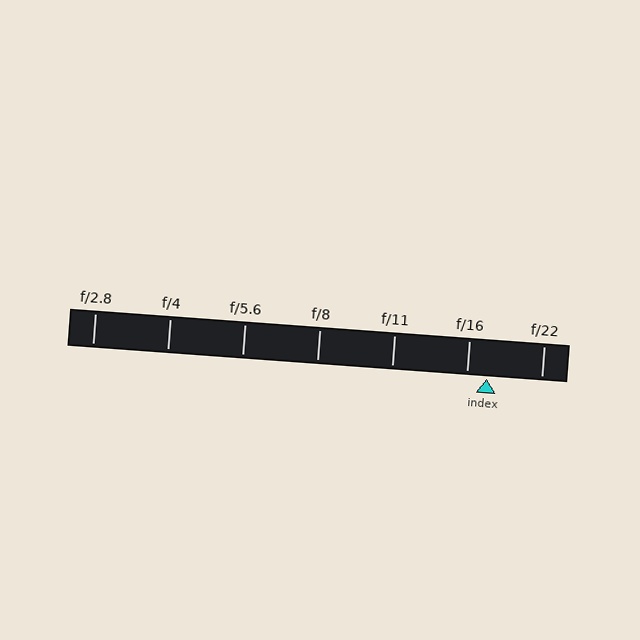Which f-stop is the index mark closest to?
The index mark is closest to f/16.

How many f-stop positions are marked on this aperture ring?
There are 7 f-stop positions marked.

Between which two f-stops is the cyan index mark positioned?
The index mark is between f/16 and f/22.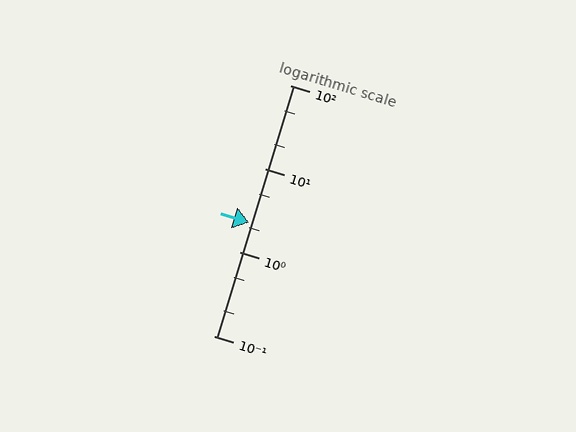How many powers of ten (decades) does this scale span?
The scale spans 3 decades, from 0.1 to 100.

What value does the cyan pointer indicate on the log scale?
The pointer indicates approximately 2.3.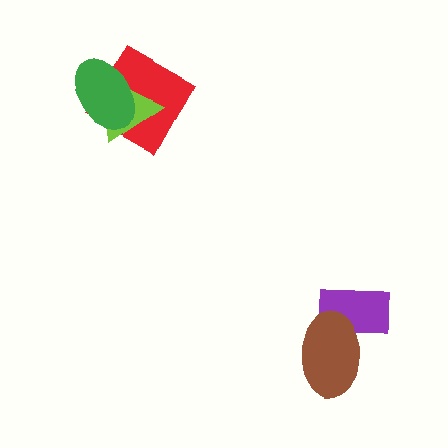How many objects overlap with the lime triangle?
2 objects overlap with the lime triangle.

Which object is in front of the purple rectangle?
The brown ellipse is in front of the purple rectangle.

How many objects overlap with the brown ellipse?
1 object overlaps with the brown ellipse.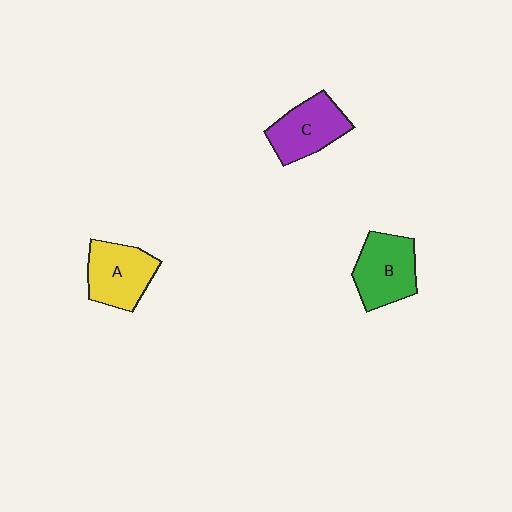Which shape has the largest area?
Shape B (green).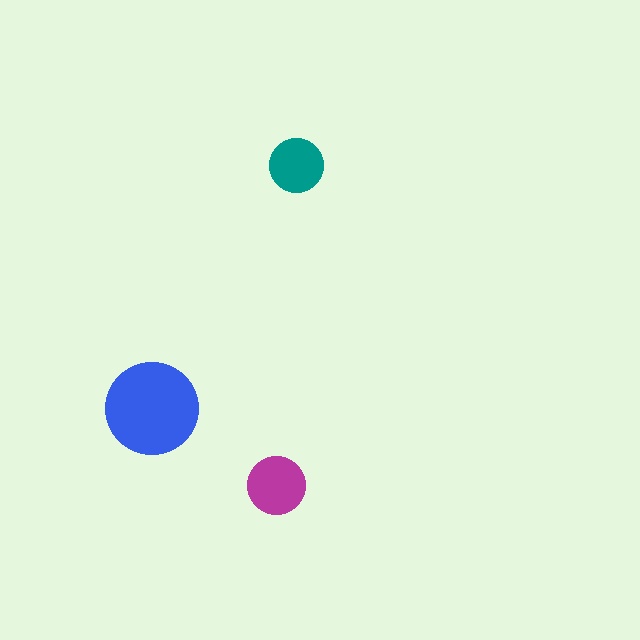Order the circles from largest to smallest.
the blue one, the magenta one, the teal one.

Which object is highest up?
The teal circle is topmost.